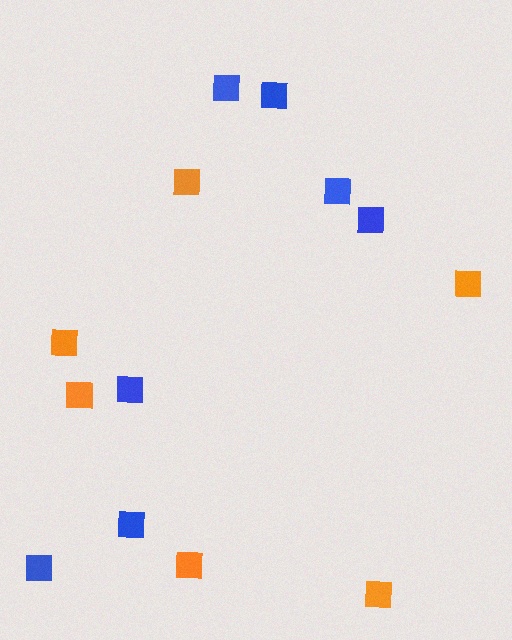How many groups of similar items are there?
There are 2 groups: one group of blue squares (7) and one group of orange squares (6).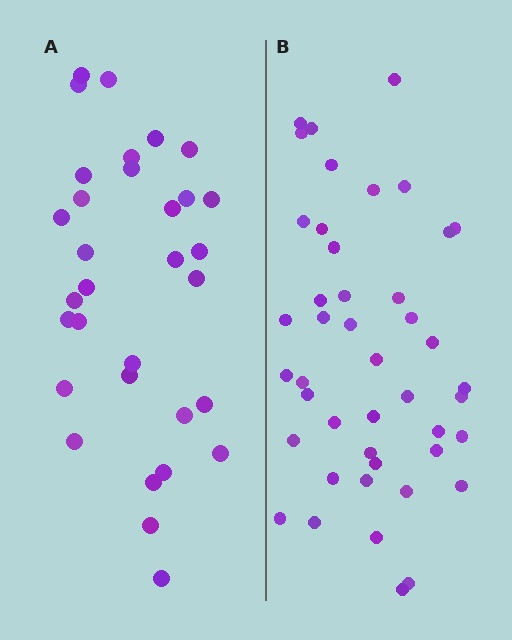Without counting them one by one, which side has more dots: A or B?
Region B (the right region) has more dots.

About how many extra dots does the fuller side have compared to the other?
Region B has roughly 12 or so more dots than region A.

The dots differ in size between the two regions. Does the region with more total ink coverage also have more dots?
No. Region A has more total ink coverage because its dots are larger, but region B actually contains more individual dots. Total area can be misleading — the number of items is what matters here.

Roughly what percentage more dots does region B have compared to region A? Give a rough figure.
About 40% more.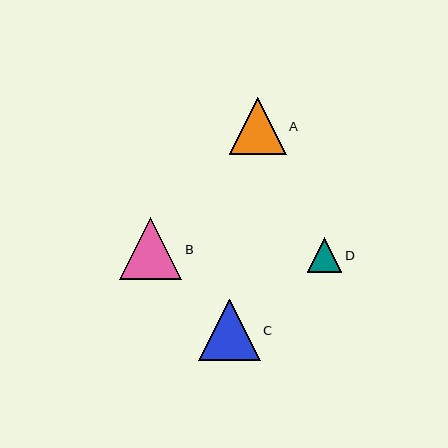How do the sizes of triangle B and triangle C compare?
Triangle B and triangle C are approximately the same size.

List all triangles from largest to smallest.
From largest to smallest: B, C, A, D.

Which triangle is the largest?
Triangle B is the largest with a size of approximately 62 pixels.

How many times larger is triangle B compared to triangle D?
Triangle B is approximately 1.8 times the size of triangle D.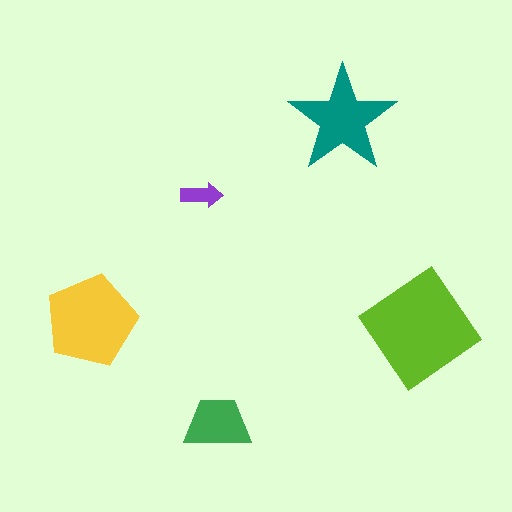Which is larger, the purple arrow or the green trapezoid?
The green trapezoid.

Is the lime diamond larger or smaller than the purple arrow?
Larger.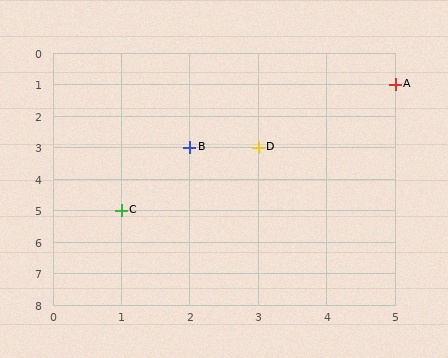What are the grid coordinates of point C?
Point C is at grid coordinates (1, 5).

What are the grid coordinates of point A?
Point A is at grid coordinates (5, 1).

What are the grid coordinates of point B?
Point B is at grid coordinates (2, 3).